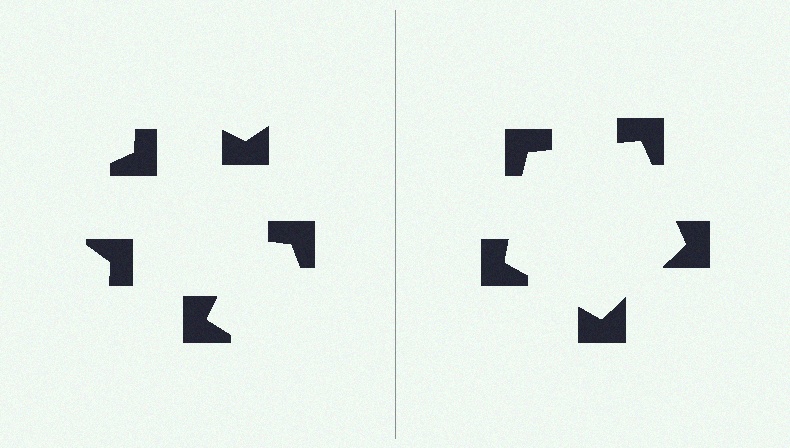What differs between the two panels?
The notched squares are positioned identically on both sides; only the wedge orientations differ. On the right they align to a pentagon; on the left they are misaligned.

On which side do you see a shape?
An illusory pentagon appears on the right side. On the left side the wedge cuts are rotated, so no coherent shape forms.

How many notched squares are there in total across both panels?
10 — 5 on each side.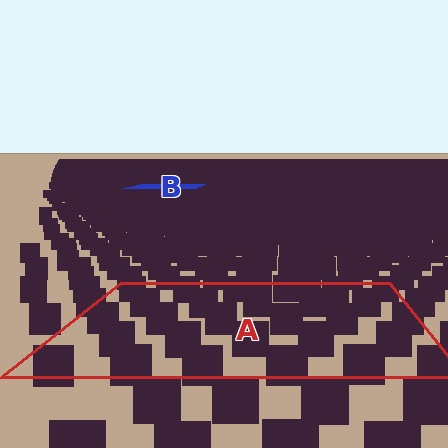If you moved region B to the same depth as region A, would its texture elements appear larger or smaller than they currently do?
They would appear larger. At a closer depth, the same texture elements are projected at a bigger on-screen size.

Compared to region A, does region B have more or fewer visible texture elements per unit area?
Region B has more texture elements per unit area — they are packed more densely because it is farther away.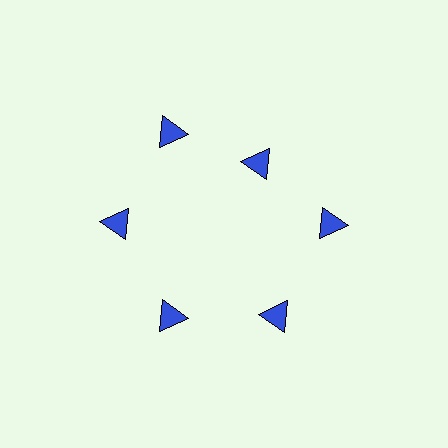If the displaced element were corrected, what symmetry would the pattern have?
It would have 6-fold rotational symmetry — the pattern would map onto itself every 60 degrees.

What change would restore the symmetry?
The symmetry would be restored by moving it outward, back onto the ring so that all 6 triangles sit at equal angles and equal distance from the center.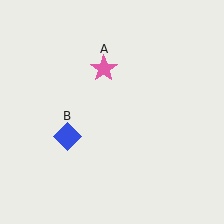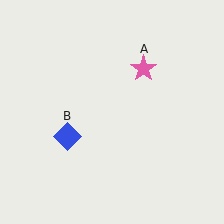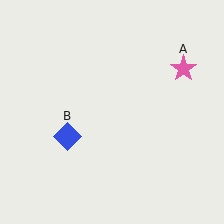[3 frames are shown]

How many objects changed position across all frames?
1 object changed position: pink star (object A).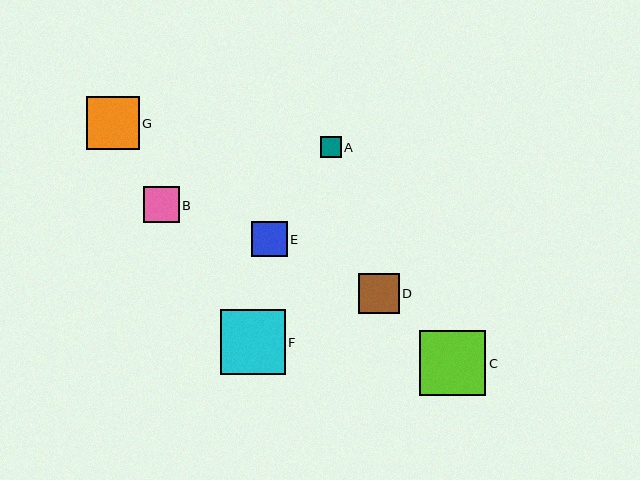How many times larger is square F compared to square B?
Square F is approximately 1.8 times the size of square B.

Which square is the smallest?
Square A is the smallest with a size of approximately 21 pixels.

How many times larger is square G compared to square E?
Square G is approximately 1.5 times the size of square E.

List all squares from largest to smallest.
From largest to smallest: C, F, G, D, B, E, A.